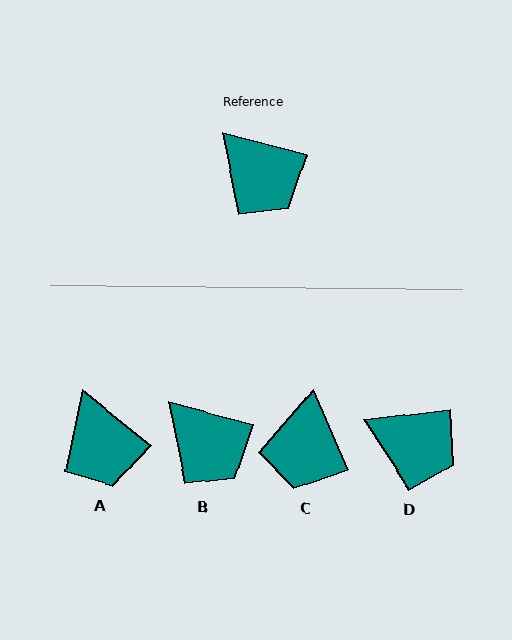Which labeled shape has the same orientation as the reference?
B.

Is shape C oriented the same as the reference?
No, it is off by about 52 degrees.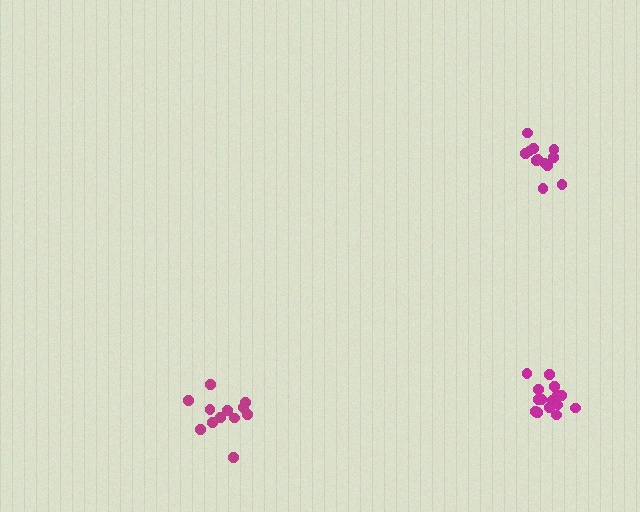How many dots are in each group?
Group 1: 12 dots, Group 2: 15 dots, Group 3: 12 dots (39 total).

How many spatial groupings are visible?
There are 3 spatial groupings.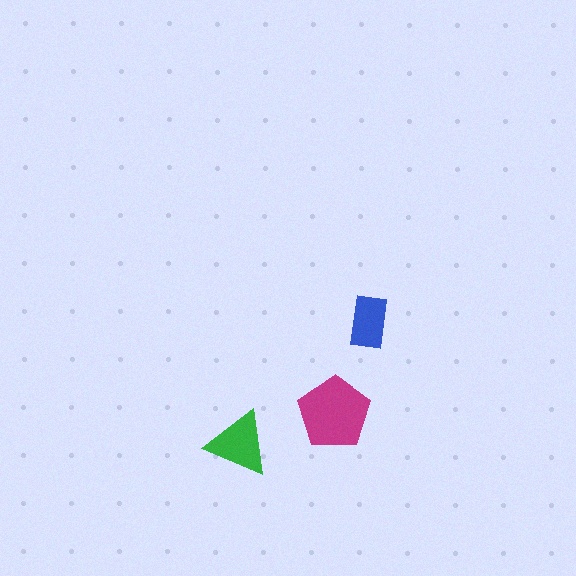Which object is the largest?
The magenta pentagon.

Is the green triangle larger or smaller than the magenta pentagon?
Smaller.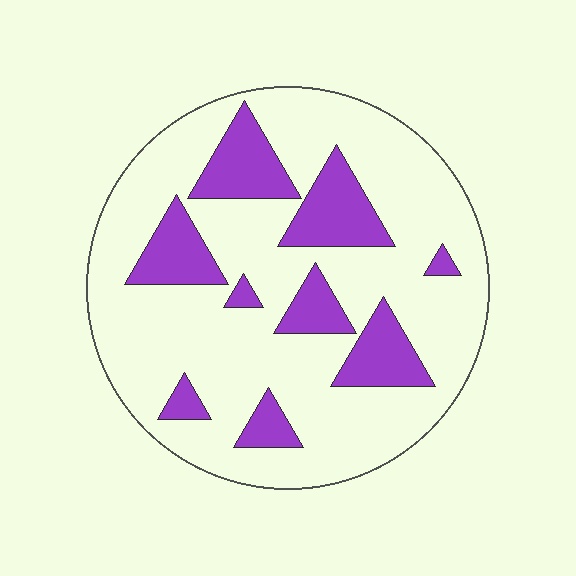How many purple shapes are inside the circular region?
9.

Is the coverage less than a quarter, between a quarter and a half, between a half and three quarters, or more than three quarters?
Less than a quarter.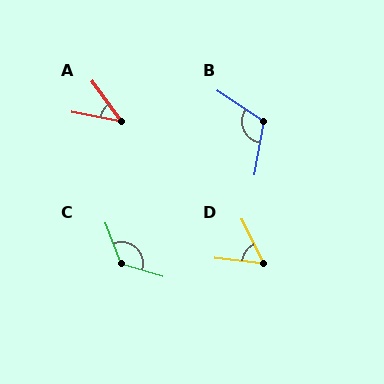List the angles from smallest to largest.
A (43°), D (57°), B (113°), C (128°).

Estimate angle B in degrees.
Approximately 113 degrees.